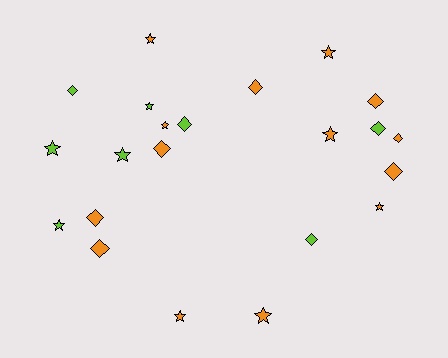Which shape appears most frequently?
Diamond, with 11 objects.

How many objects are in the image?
There are 22 objects.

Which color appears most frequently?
Orange, with 14 objects.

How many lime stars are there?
There are 4 lime stars.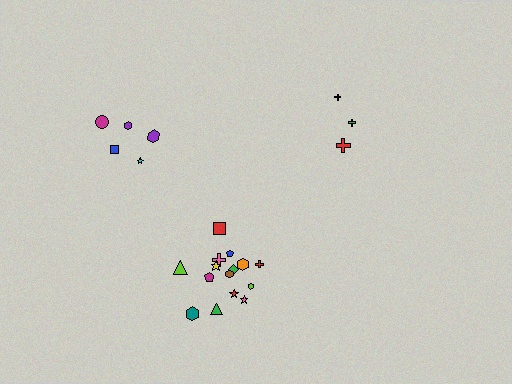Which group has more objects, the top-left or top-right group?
The top-left group.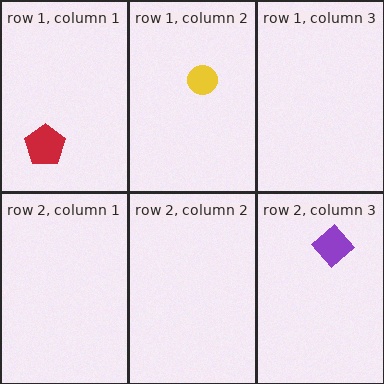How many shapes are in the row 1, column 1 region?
1.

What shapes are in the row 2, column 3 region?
The purple diamond.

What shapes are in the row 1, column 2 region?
The yellow circle.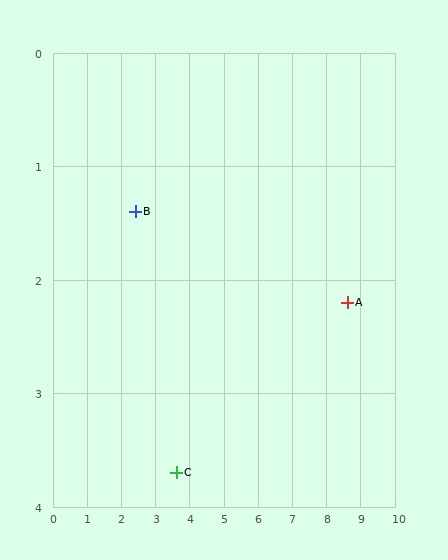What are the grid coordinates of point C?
Point C is at approximately (3.6, 3.7).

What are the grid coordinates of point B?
Point B is at approximately (2.4, 1.4).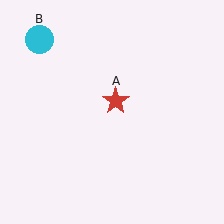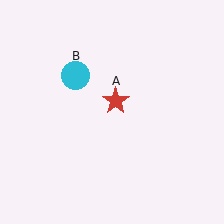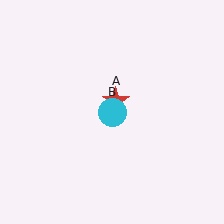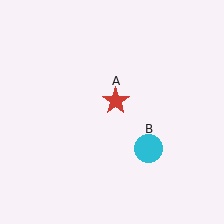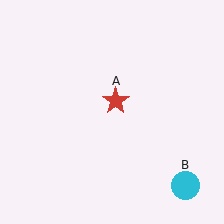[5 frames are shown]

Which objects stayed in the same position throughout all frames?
Red star (object A) remained stationary.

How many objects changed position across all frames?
1 object changed position: cyan circle (object B).